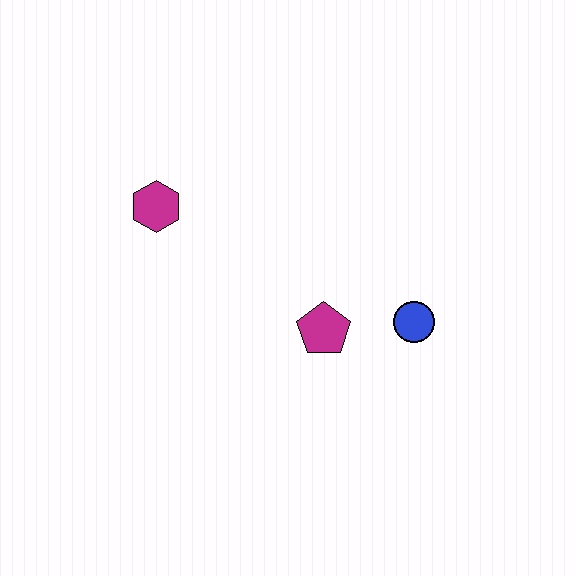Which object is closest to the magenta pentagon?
The blue circle is closest to the magenta pentagon.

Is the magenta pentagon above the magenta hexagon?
No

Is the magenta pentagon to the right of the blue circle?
No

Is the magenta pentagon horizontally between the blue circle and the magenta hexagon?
Yes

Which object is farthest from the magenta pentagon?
The magenta hexagon is farthest from the magenta pentagon.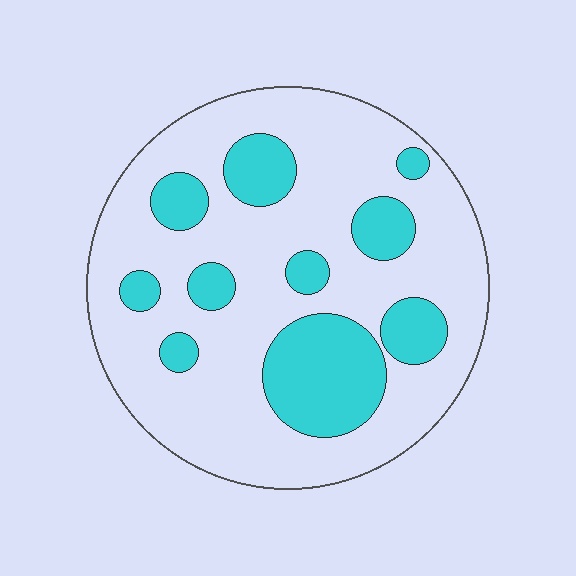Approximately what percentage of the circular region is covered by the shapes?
Approximately 25%.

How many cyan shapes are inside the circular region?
10.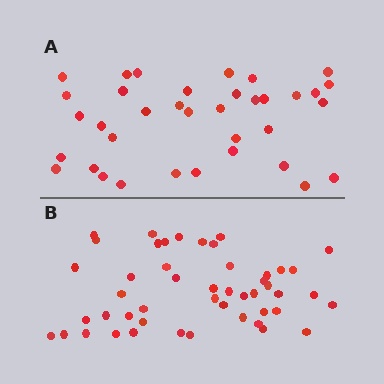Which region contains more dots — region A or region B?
Region B (the bottom region) has more dots.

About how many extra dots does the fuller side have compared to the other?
Region B has roughly 12 or so more dots than region A.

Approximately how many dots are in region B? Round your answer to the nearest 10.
About 50 dots. (The exact count is 48, which rounds to 50.)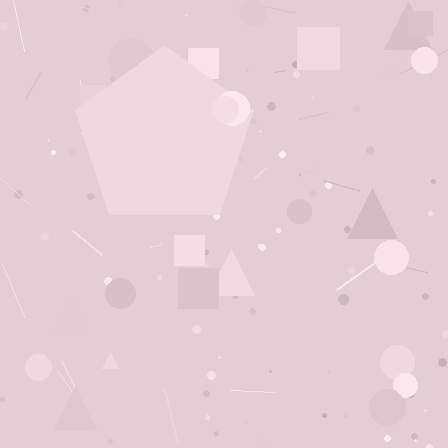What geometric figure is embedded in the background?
A pentagon is embedded in the background.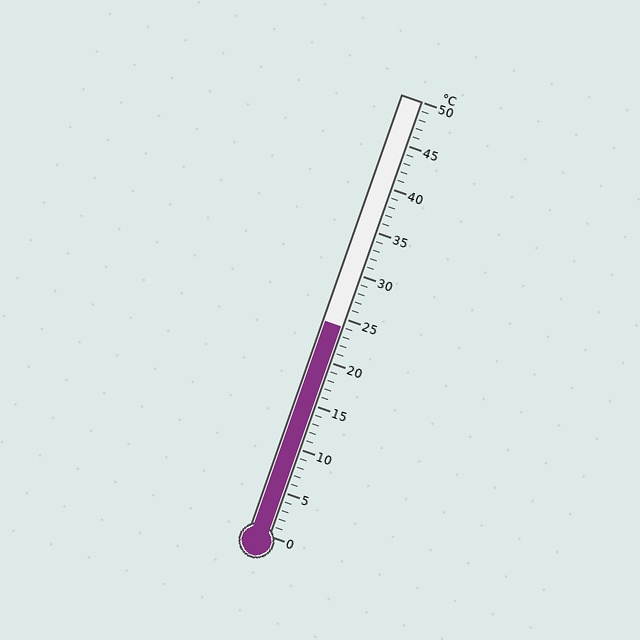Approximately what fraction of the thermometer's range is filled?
The thermometer is filled to approximately 50% of its range.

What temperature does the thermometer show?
The thermometer shows approximately 24°C.